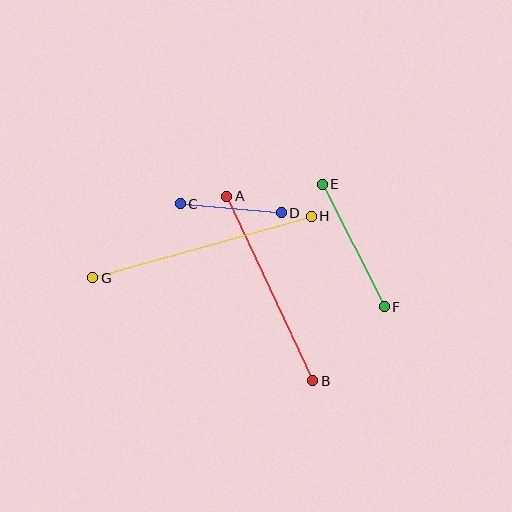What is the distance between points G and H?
The distance is approximately 227 pixels.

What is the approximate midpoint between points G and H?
The midpoint is at approximately (202, 247) pixels.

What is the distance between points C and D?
The distance is approximately 101 pixels.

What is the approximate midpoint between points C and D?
The midpoint is at approximately (231, 208) pixels.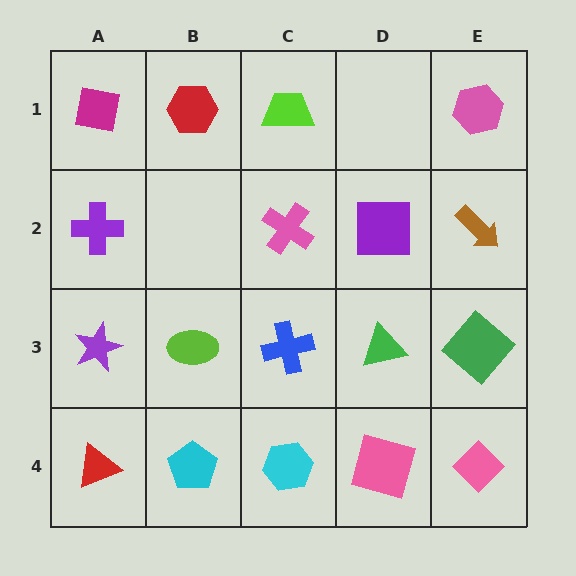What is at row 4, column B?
A cyan pentagon.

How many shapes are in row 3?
5 shapes.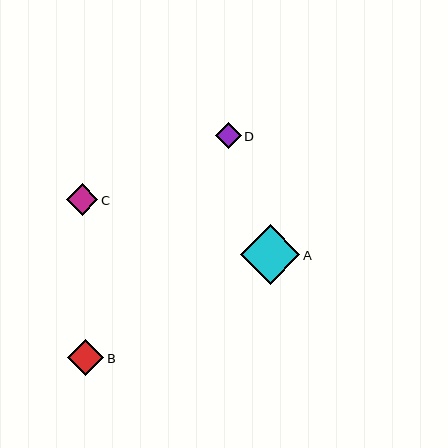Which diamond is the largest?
Diamond A is the largest with a size of approximately 60 pixels.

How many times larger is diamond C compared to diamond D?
Diamond C is approximately 1.2 times the size of diamond D.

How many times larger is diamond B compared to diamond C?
Diamond B is approximately 1.1 times the size of diamond C.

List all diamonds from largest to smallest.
From largest to smallest: A, B, C, D.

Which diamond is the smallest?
Diamond D is the smallest with a size of approximately 26 pixels.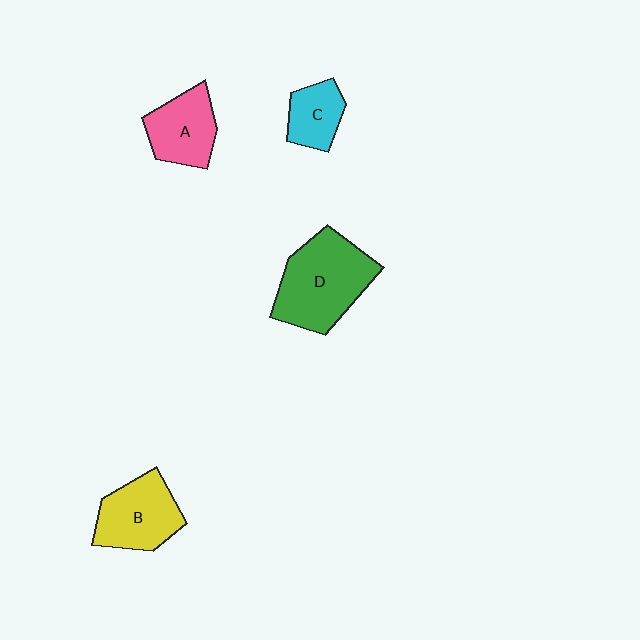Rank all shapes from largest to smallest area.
From largest to smallest: D (green), B (yellow), A (pink), C (cyan).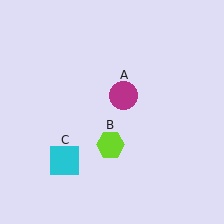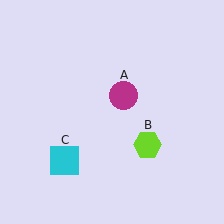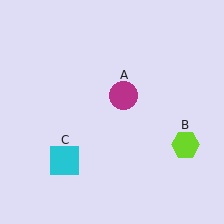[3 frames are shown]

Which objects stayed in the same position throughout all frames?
Magenta circle (object A) and cyan square (object C) remained stationary.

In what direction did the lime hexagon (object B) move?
The lime hexagon (object B) moved right.